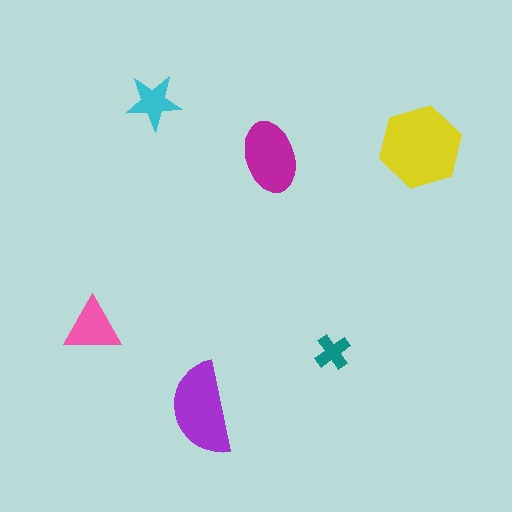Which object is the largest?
The yellow hexagon.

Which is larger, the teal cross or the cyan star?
The cyan star.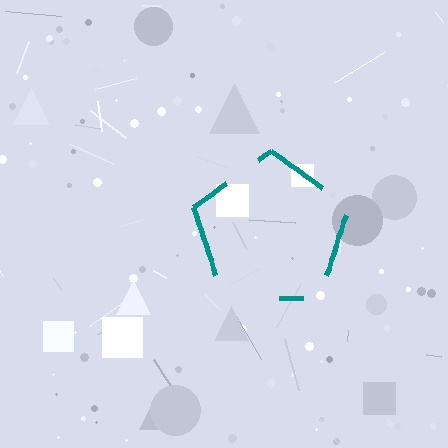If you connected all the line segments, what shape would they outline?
They would outline a pentagon.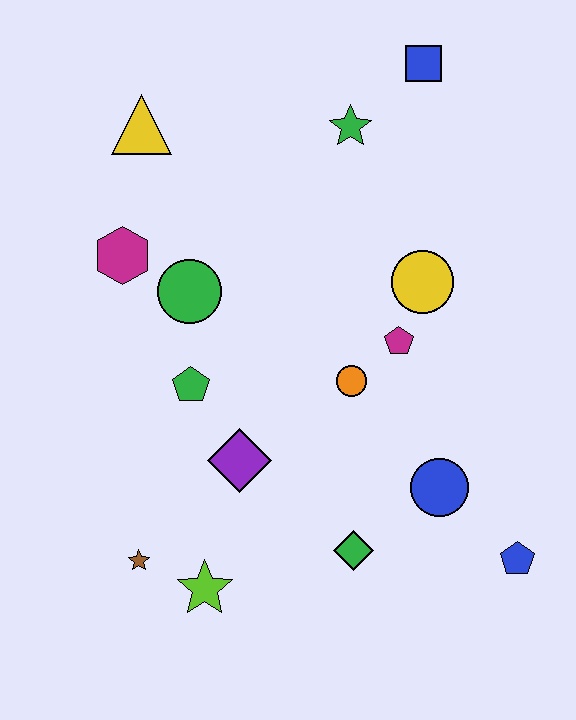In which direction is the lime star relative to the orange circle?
The lime star is below the orange circle.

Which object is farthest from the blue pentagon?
The yellow triangle is farthest from the blue pentagon.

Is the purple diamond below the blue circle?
No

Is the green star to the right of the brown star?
Yes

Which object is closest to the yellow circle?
The magenta pentagon is closest to the yellow circle.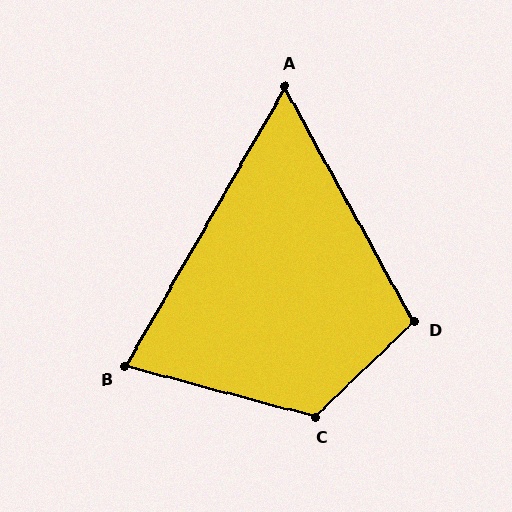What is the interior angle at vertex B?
Approximately 75 degrees (acute).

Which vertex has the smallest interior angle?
A, at approximately 59 degrees.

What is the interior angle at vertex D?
Approximately 105 degrees (obtuse).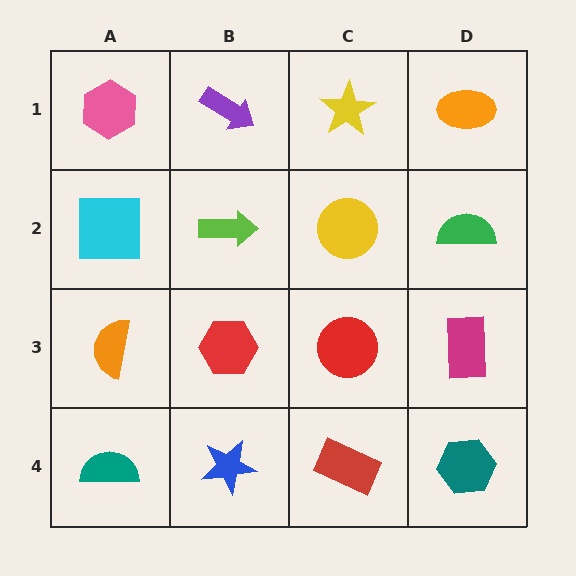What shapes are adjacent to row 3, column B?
A lime arrow (row 2, column B), a blue star (row 4, column B), an orange semicircle (row 3, column A), a red circle (row 3, column C).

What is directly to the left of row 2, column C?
A lime arrow.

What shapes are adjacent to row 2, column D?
An orange ellipse (row 1, column D), a magenta rectangle (row 3, column D), a yellow circle (row 2, column C).